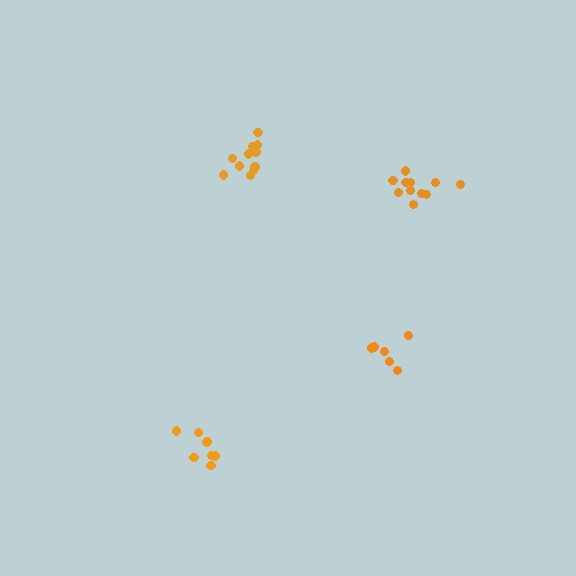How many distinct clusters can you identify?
There are 4 distinct clusters.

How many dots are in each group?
Group 1: 11 dots, Group 2: 6 dots, Group 3: 7 dots, Group 4: 11 dots (35 total).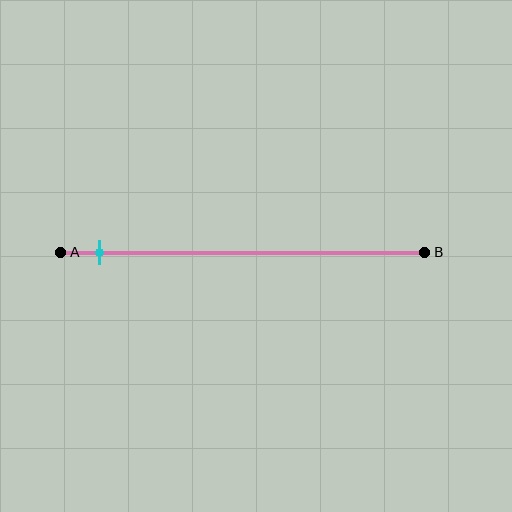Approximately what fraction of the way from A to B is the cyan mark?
The cyan mark is approximately 10% of the way from A to B.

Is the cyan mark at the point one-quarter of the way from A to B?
No, the mark is at about 10% from A, not at the 25% one-quarter point.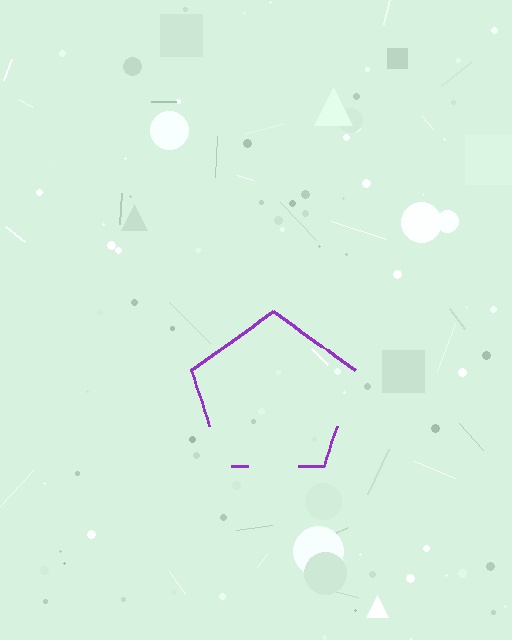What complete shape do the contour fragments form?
The contour fragments form a pentagon.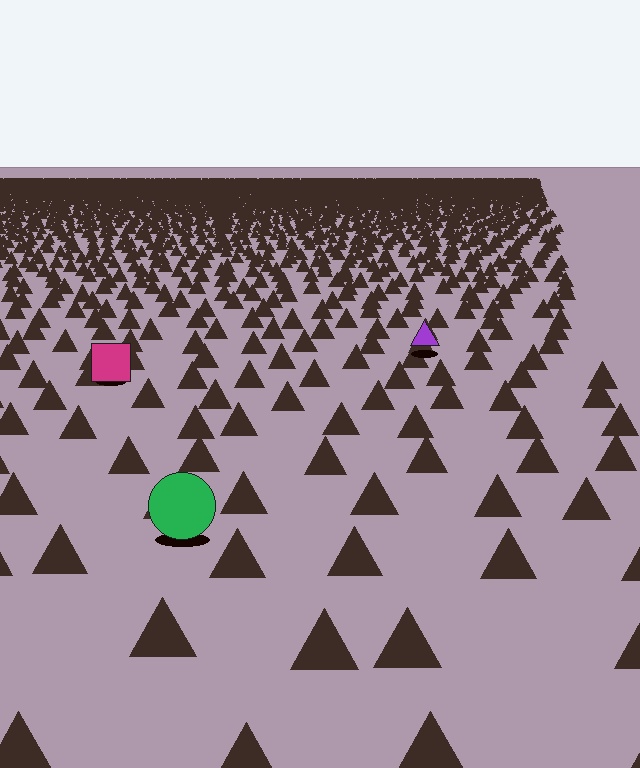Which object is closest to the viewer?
The green circle is closest. The texture marks near it are larger and more spread out.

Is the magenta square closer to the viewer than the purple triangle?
Yes. The magenta square is closer — you can tell from the texture gradient: the ground texture is coarser near it.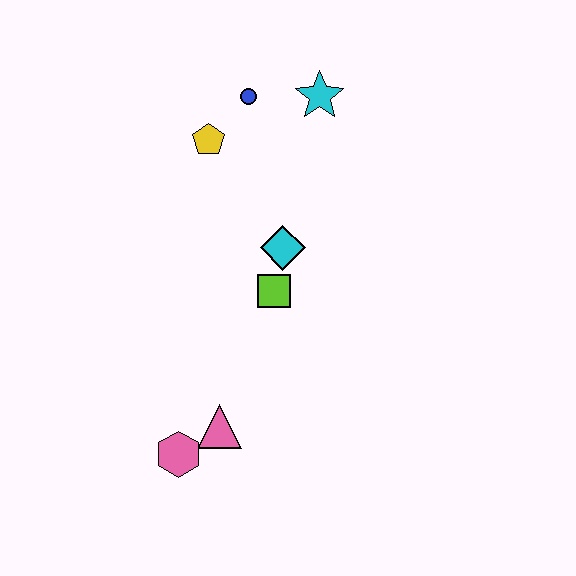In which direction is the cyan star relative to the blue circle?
The cyan star is to the right of the blue circle.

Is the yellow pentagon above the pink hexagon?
Yes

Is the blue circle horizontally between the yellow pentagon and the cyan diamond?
Yes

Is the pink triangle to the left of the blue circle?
Yes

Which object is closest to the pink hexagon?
The pink triangle is closest to the pink hexagon.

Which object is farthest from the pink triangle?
The cyan star is farthest from the pink triangle.